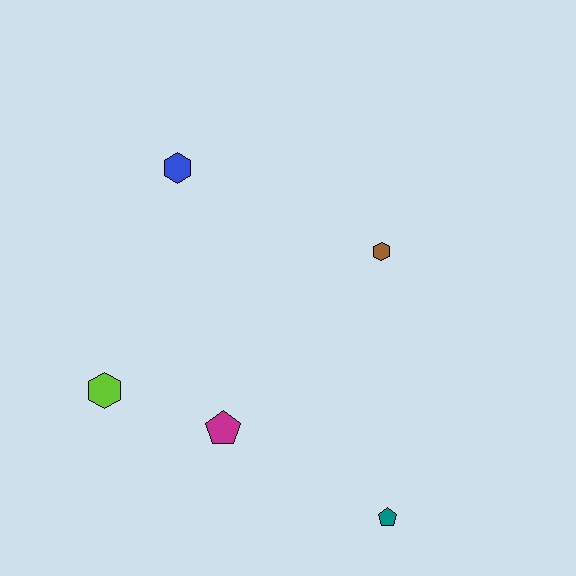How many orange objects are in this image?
There are no orange objects.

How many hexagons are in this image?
There are 3 hexagons.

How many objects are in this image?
There are 5 objects.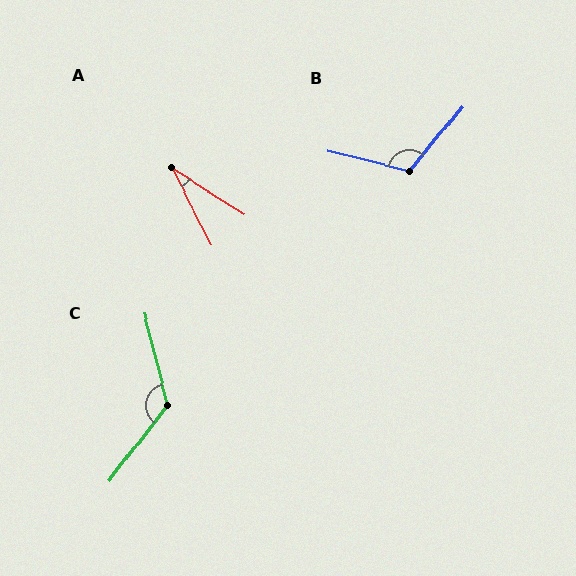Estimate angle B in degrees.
Approximately 116 degrees.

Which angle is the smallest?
A, at approximately 30 degrees.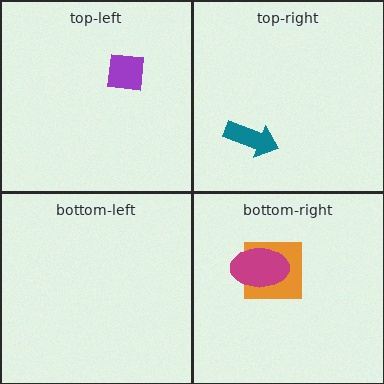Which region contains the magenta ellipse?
The bottom-right region.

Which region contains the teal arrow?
The top-right region.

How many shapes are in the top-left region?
1.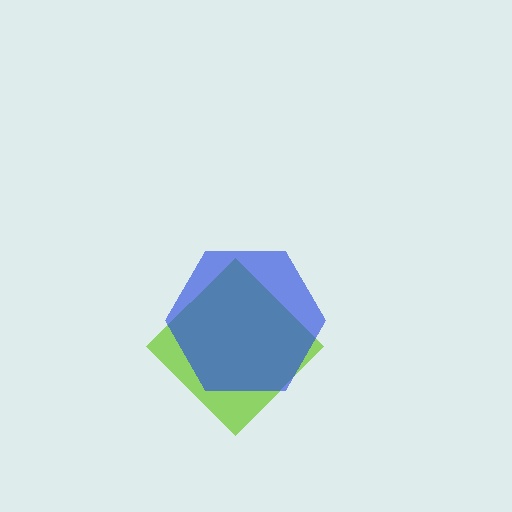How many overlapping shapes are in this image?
There are 2 overlapping shapes in the image.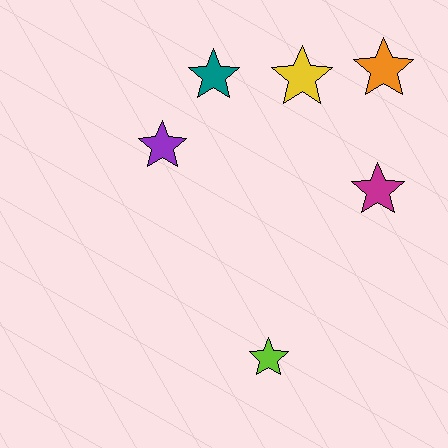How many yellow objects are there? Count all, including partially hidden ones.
There is 1 yellow object.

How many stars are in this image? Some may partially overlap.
There are 6 stars.